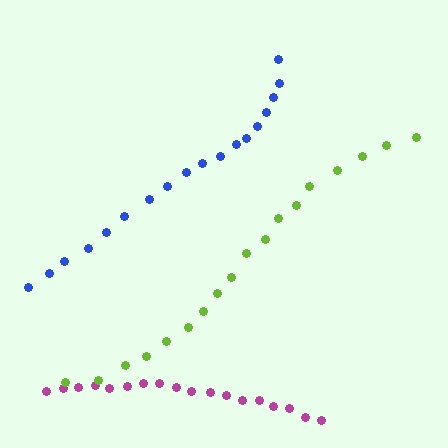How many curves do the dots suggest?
There are 3 distinct paths.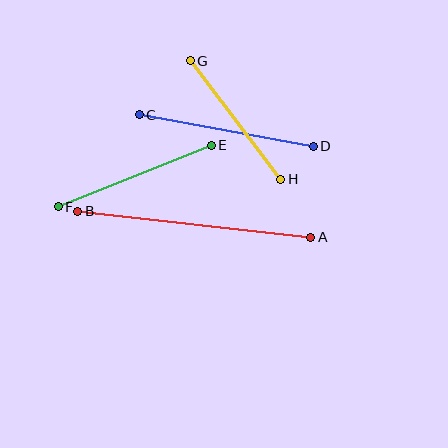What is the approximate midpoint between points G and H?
The midpoint is at approximately (236, 120) pixels.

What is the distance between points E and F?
The distance is approximately 165 pixels.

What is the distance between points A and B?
The distance is approximately 234 pixels.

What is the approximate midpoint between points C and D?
The midpoint is at approximately (226, 130) pixels.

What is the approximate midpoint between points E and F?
The midpoint is at approximately (135, 176) pixels.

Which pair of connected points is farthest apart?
Points A and B are farthest apart.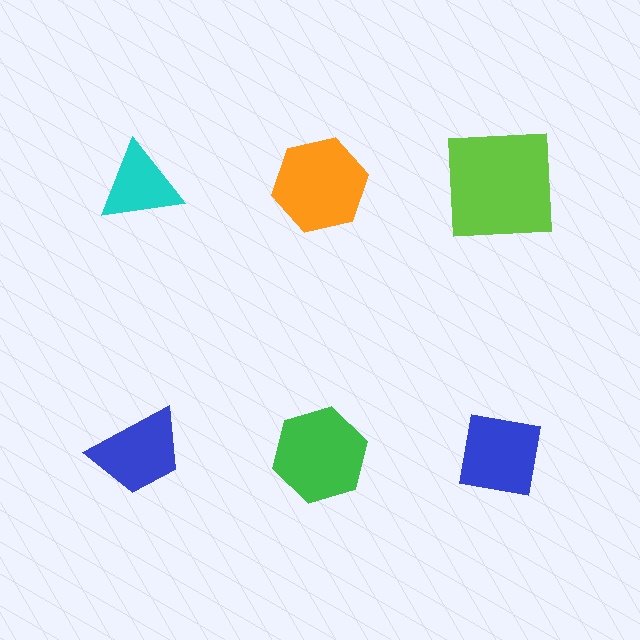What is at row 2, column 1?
A blue trapezoid.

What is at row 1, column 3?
A lime square.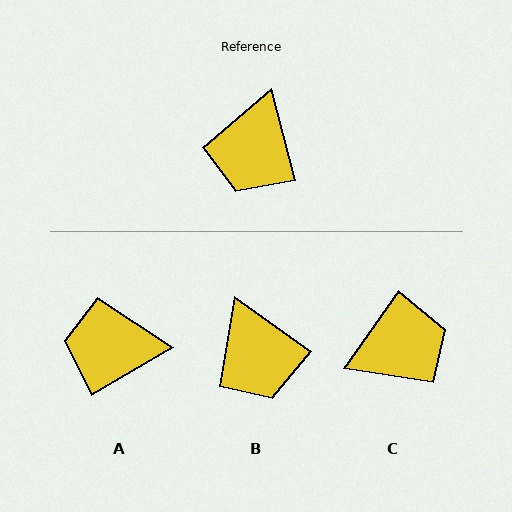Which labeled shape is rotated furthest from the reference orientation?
C, about 130 degrees away.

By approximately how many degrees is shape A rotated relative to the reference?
Approximately 74 degrees clockwise.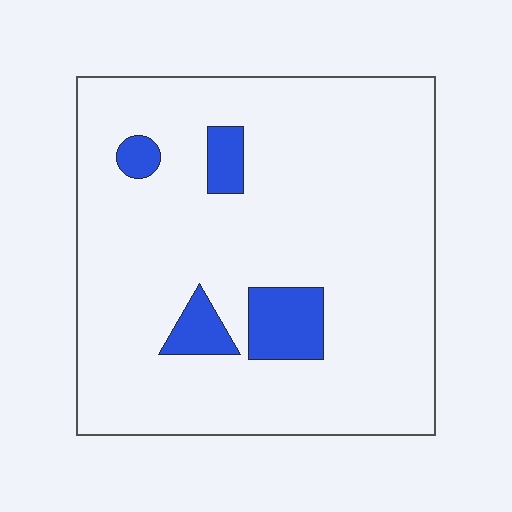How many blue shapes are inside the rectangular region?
4.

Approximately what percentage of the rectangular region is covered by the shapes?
Approximately 10%.